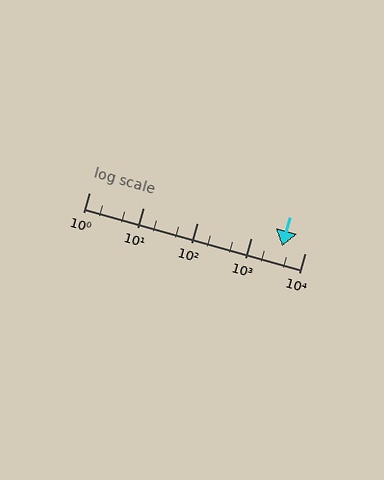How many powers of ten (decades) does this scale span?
The scale spans 4 decades, from 1 to 10000.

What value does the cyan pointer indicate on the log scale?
The pointer indicates approximately 3800.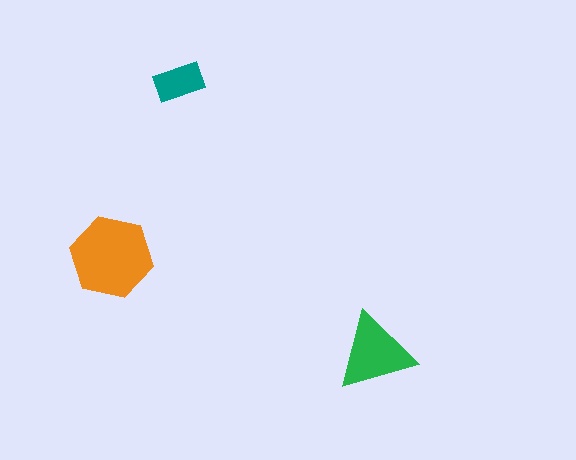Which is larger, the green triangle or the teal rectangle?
The green triangle.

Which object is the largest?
The orange hexagon.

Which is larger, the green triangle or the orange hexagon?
The orange hexagon.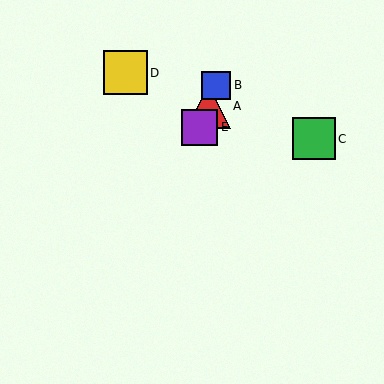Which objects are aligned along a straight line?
Objects A, B, E are aligned along a straight line.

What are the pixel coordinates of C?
Object C is at (314, 139).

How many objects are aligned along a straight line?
3 objects (A, B, E) are aligned along a straight line.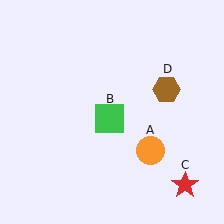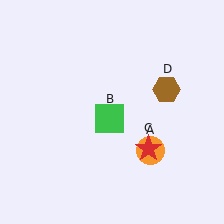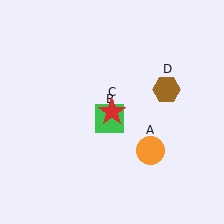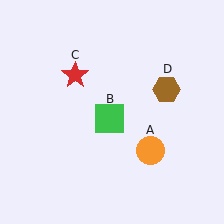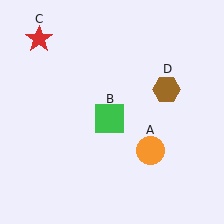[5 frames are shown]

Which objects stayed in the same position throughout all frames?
Orange circle (object A) and green square (object B) and brown hexagon (object D) remained stationary.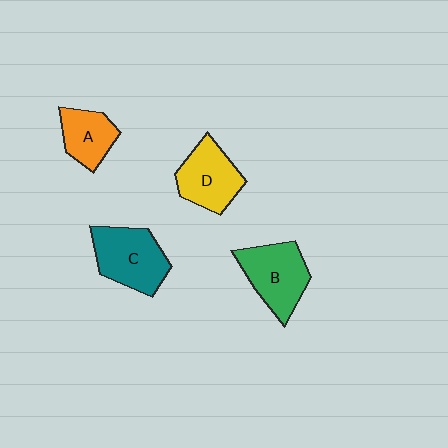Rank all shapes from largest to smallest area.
From largest to smallest: C (teal), B (green), D (yellow), A (orange).